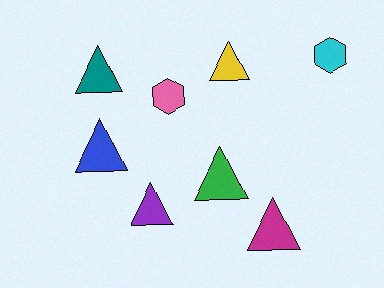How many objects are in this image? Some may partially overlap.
There are 8 objects.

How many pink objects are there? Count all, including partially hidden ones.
There is 1 pink object.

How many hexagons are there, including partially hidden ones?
There are 2 hexagons.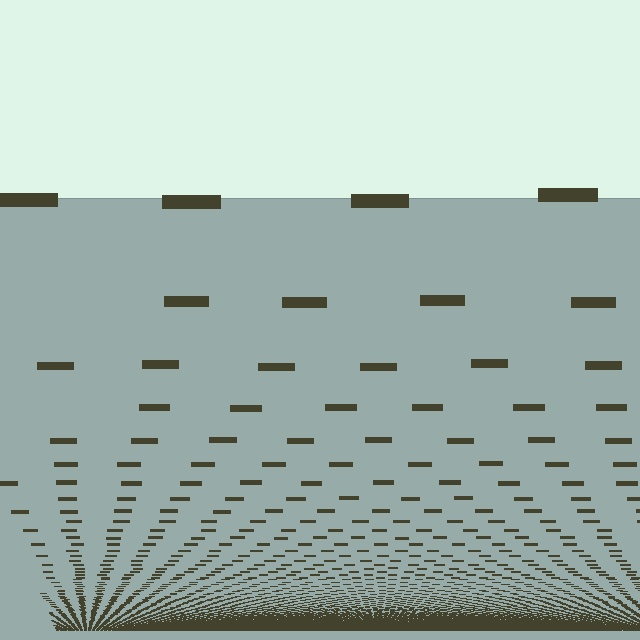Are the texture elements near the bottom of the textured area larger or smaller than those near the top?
Smaller. The gradient is inverted — elements near the bottom are smaller and denser.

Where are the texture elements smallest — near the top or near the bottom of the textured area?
Near the bottom.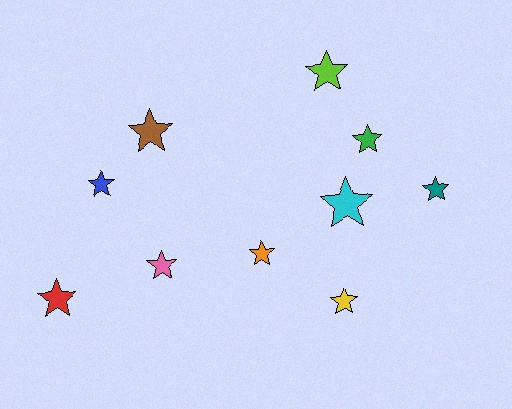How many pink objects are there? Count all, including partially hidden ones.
There is 1 pink object.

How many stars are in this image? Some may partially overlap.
There are 10 stars.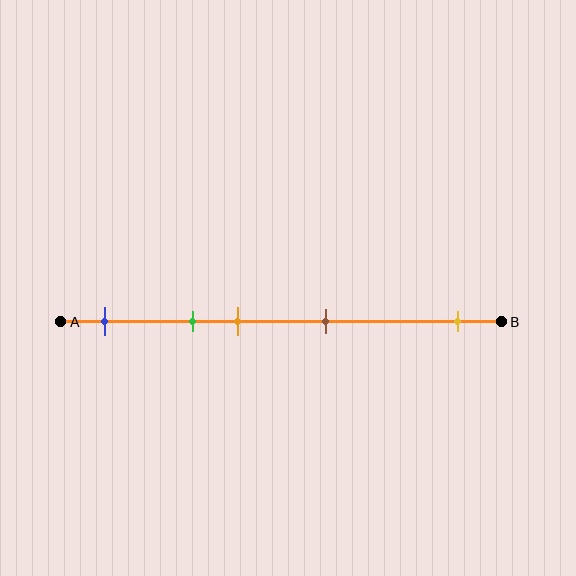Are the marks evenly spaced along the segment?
No, the marks are not evenly spaced.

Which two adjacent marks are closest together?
The green and orange marks are the closest adjacent pair.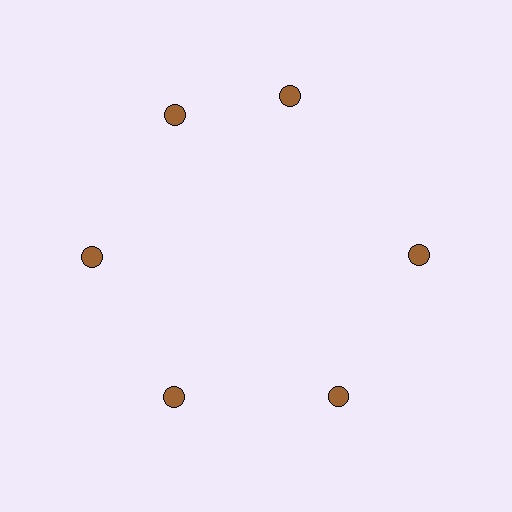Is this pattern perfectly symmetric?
No. The 6 brown circles are arranged in a ring, but one element near the 1 o'clock position is rotated out of alignment along the ring, breaking the 6-fold rotational symmetry.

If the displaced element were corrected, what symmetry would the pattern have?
It would have 6-fold rotational symmetry — the pattern would map onto itself every 60 degrees.